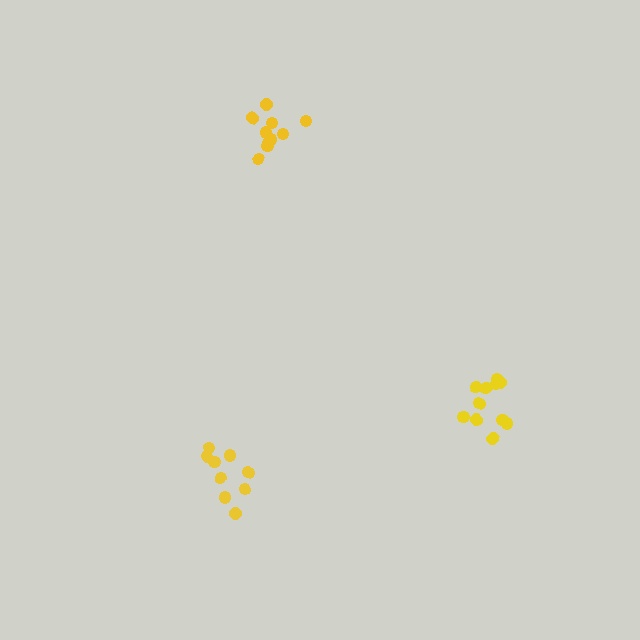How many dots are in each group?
Group 1: 10 dots, Group 2: 11 dots, Group 3: 9 dots (30 total).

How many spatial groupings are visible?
There are 3 spatial groupings.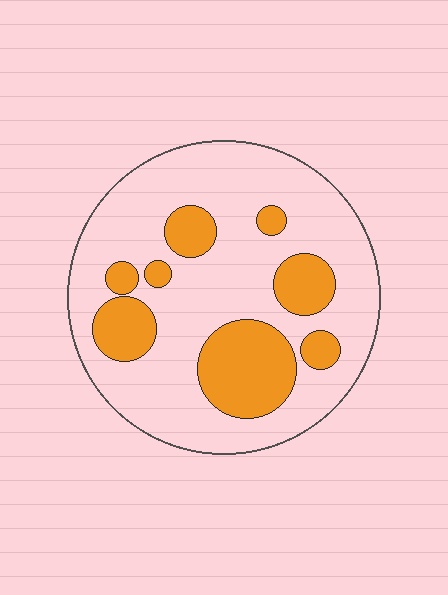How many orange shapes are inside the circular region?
8.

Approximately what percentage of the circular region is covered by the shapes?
Approximately 25%.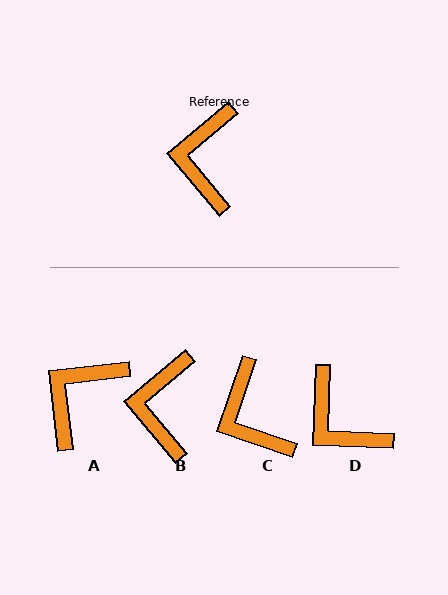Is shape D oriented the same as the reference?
No, it is off by about 48 degrees.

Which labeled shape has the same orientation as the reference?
B.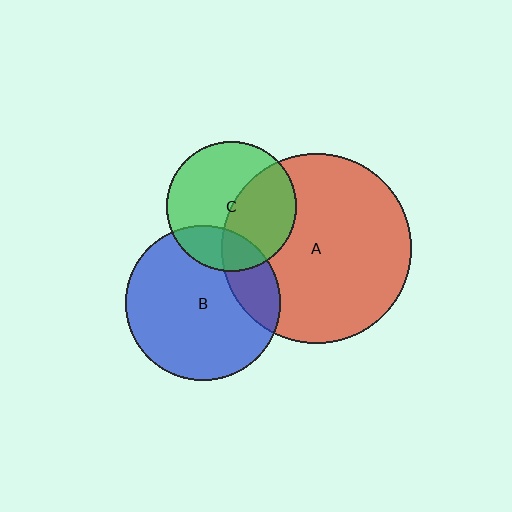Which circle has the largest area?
Circle A (red).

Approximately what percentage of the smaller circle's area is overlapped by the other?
Approximately 45%.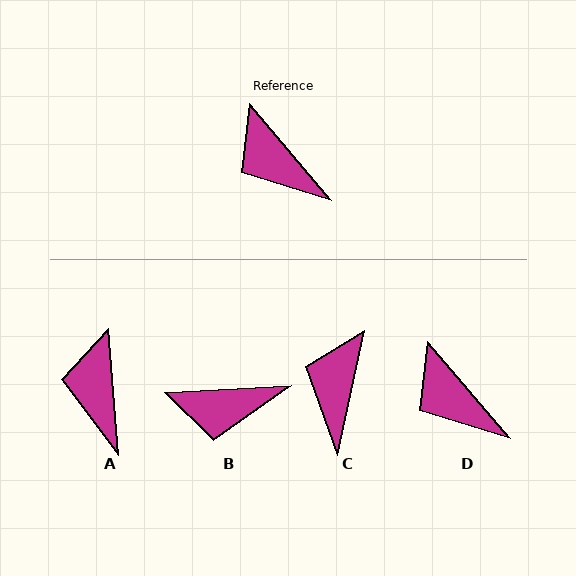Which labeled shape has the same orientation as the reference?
D.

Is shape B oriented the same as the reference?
No, it is off by about 53 degrees.